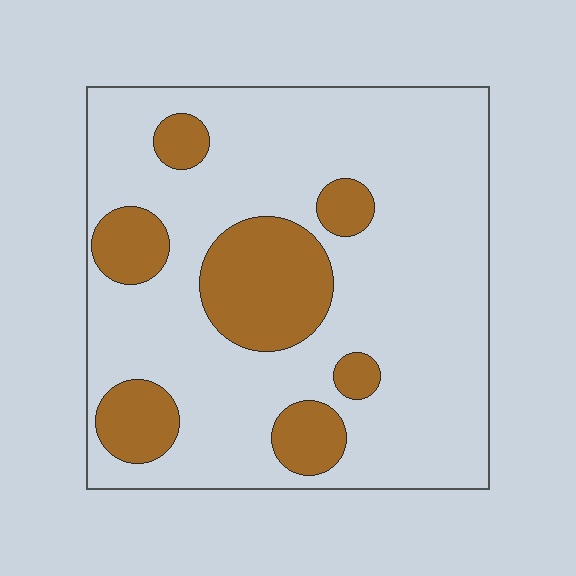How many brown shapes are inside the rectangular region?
7.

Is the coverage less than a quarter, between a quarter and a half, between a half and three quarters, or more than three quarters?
Less than a quarter.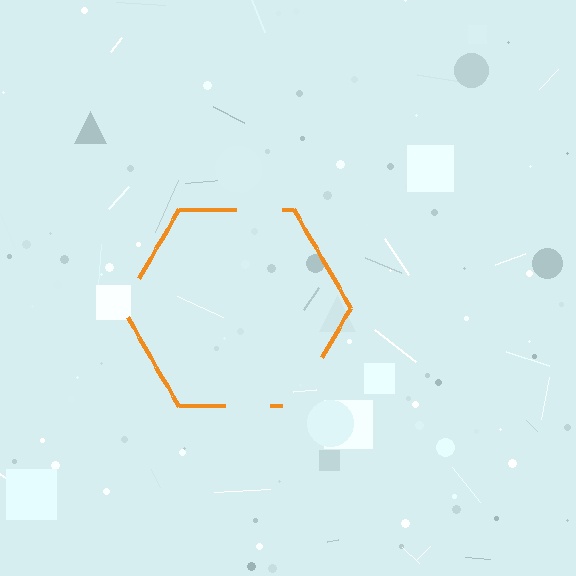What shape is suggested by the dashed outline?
The dashed outline suggests a hexagon.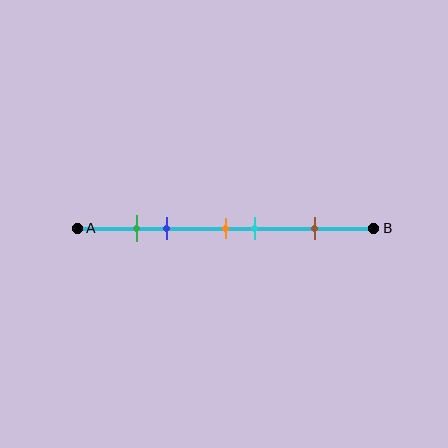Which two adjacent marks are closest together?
The green and blue marks are the closest adjacent pair.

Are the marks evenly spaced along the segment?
No, the marks are not evenly spaced.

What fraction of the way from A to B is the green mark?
The green mark is approximately 20% (0.2) of the way from A to B.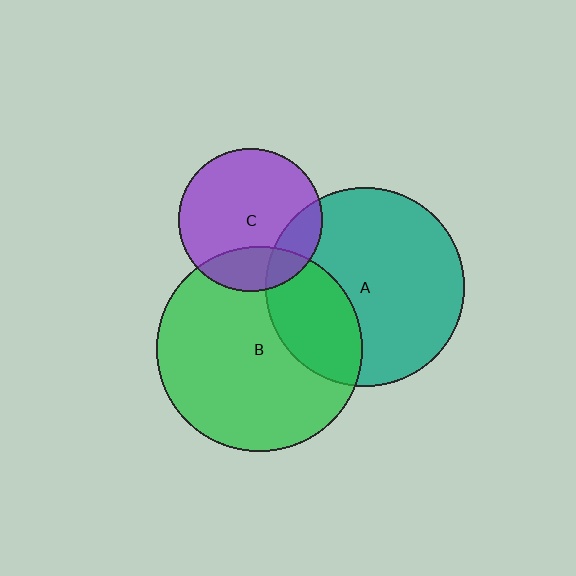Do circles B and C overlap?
Yes.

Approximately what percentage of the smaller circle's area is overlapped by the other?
Approximately 20%.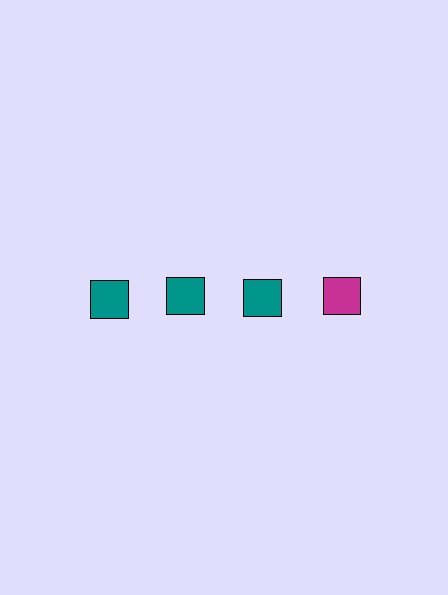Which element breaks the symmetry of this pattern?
The magenta square in the top row, second from right column breaks the symmetry. All other shapes are teal squares.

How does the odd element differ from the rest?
It has a different color: magenta instead of teal.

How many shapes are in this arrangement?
There are 4 shapes arranged in a grid pattern.